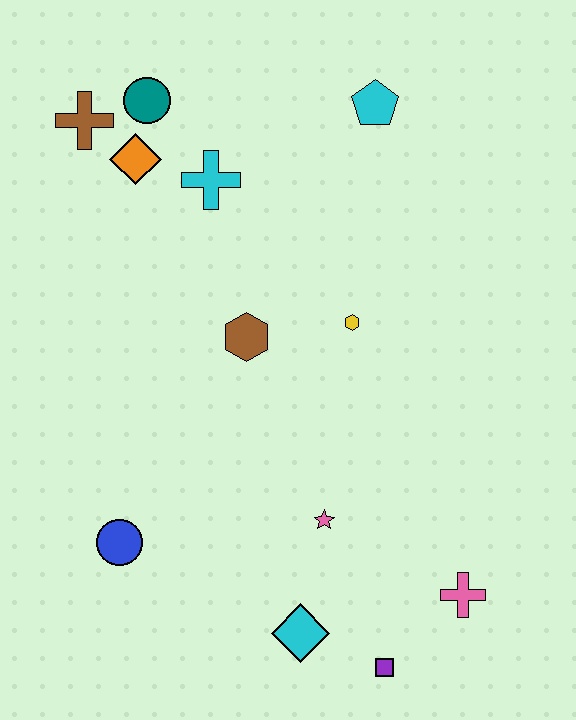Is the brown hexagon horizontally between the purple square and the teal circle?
Yes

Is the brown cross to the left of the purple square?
Yes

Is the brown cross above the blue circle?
Yes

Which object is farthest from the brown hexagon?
The purple square is farthest from the brown hexagon.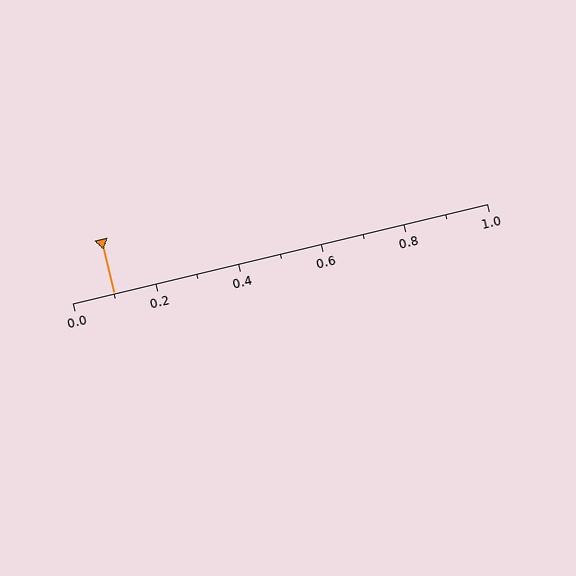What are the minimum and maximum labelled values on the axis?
The axis runs from 0.0 to 1.0.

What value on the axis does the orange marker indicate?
The marker indicates approximately 0.1.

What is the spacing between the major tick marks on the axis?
The major ticks are spaced 0.2 apart.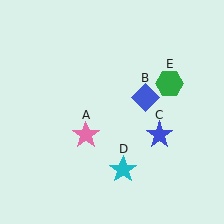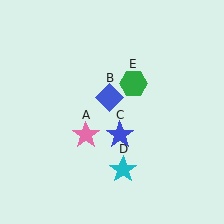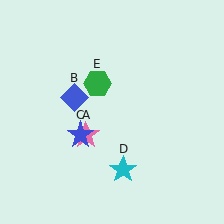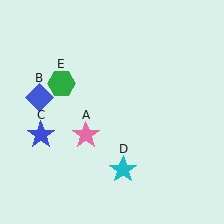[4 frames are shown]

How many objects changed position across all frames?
3 objects changed position: blue diamond (object B), blue star (object C), green hexagon (object E).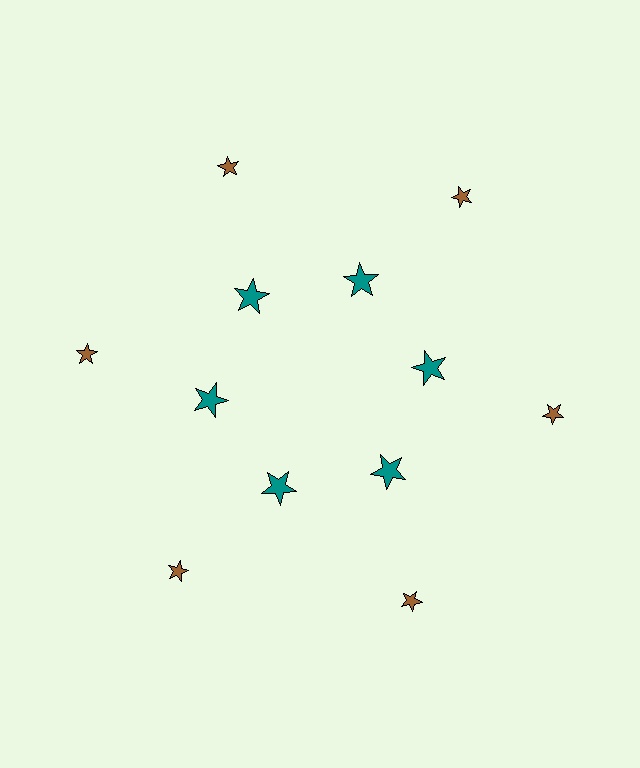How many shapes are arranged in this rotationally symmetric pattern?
There are 12 shapes, arranged in 6 groups of 2.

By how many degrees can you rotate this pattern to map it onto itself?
The pattern maps onto itself every 60 degrees of rotation.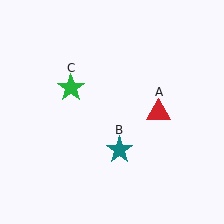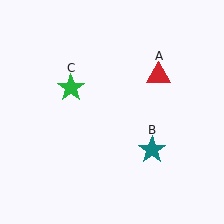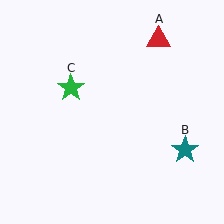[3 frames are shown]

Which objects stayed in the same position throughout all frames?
Green star (object C) remained stationary.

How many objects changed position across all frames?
2 objects changed position: red triangle (object A), teal star (object B).